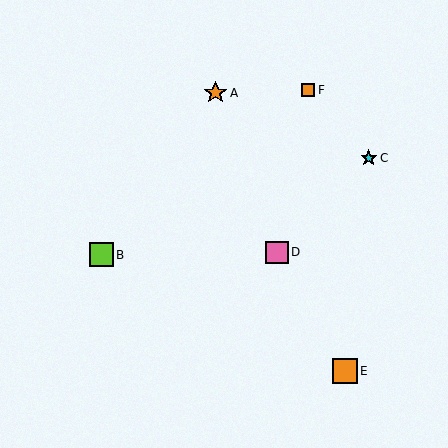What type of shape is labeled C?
Shape C is a cyan star.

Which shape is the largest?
The orange square (labeled E) is the largest.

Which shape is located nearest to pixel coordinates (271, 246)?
The pink square (labeled D) at (277, 252) is nearest to that location.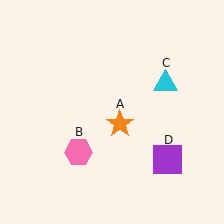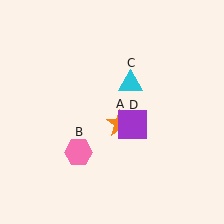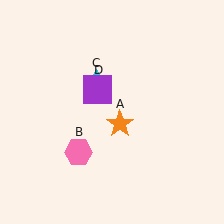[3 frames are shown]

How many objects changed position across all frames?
2 objects changed position: cyan triangle (object C), purple square (object D).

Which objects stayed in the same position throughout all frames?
Orange star (object A) and pink hexagon (object B) remained stationary.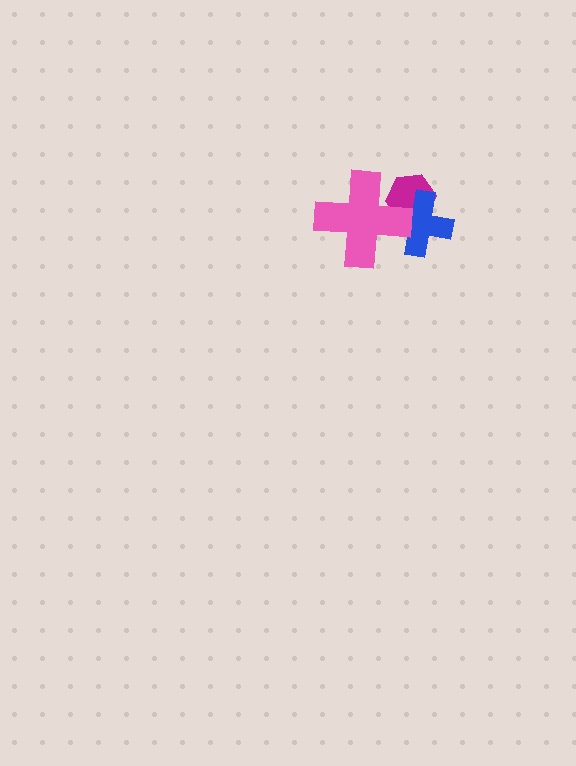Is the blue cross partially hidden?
Yes, it is partially covered by another shape.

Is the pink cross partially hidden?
No, no other shape covers it.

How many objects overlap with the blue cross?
2 objects overlap with the blue cross.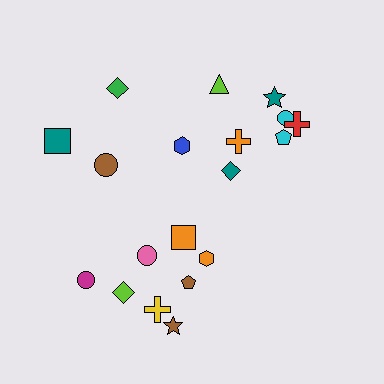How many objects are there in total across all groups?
There are 19 objects.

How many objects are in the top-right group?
There are 8 objects.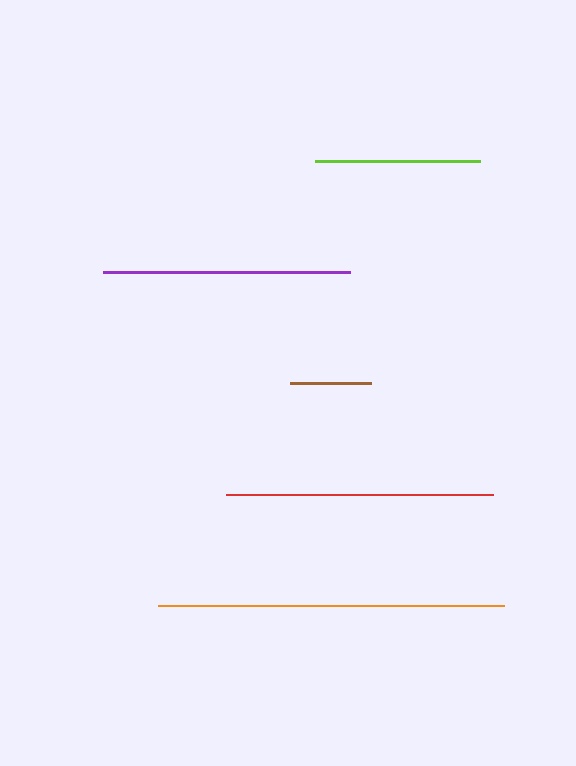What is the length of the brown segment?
The brown segment is approximately 81 pixels long.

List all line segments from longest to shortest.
From longest to shortest: orange, red, purple, lime, brown.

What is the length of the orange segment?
The orange segment is approximately 346 pixels long.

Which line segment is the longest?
The orange line is the longest at approximately 346 pixels.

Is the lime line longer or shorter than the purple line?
The purple line is longer than the lime line.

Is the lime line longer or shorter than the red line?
The red line is longer than the lime line.